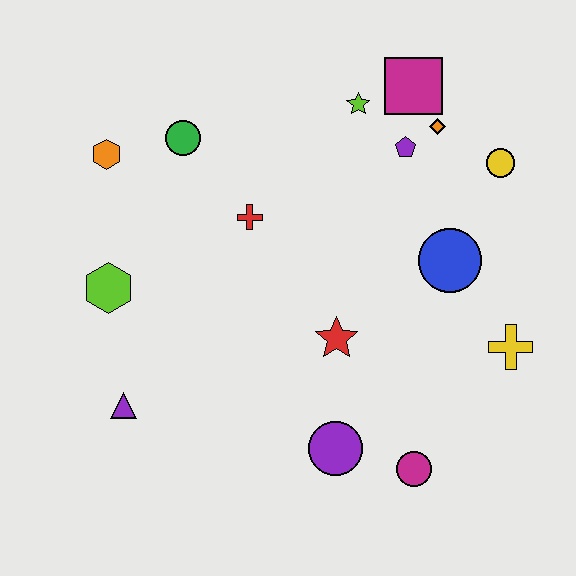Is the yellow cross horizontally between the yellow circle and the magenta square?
No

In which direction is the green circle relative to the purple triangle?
The green circle is above the purple triangle.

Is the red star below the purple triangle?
No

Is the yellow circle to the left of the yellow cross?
Yes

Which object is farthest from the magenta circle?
The orange hexagon is farthest from the magenta circle.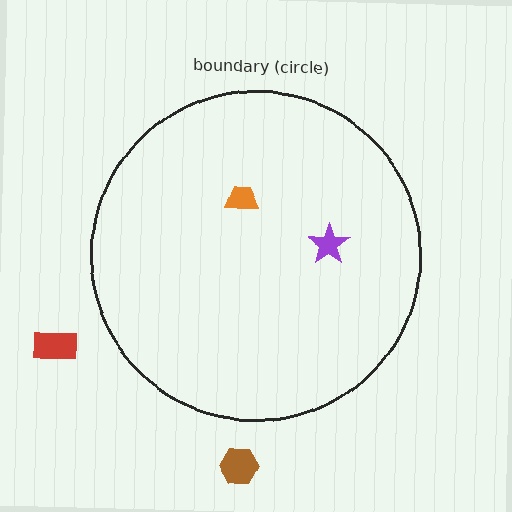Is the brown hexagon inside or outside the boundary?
Outside.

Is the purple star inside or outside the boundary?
Inside.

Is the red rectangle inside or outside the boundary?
Outside.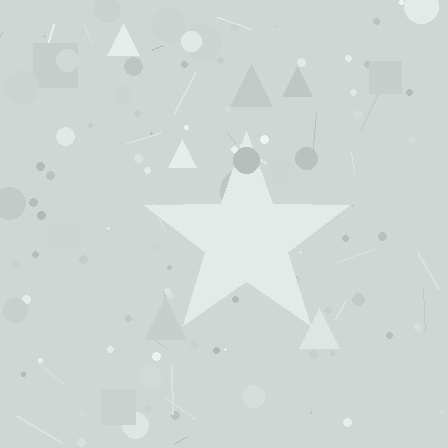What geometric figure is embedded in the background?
A star is embedded in the background.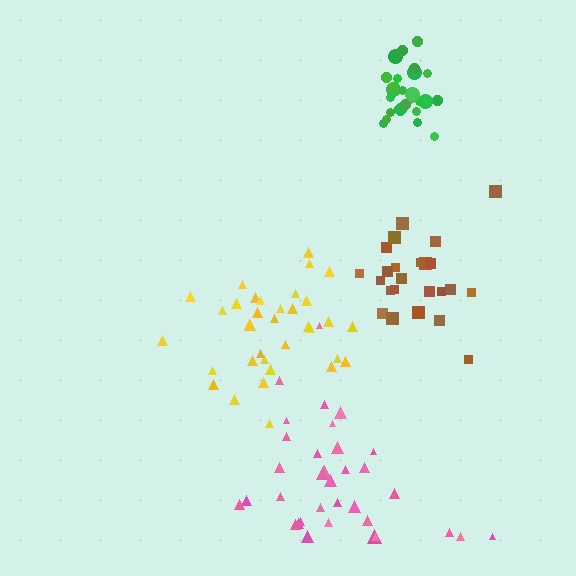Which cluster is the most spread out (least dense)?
Pink.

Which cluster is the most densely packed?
Green.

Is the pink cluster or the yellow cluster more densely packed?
Yellow.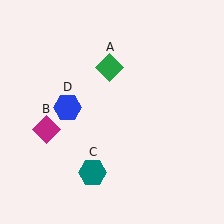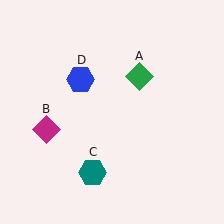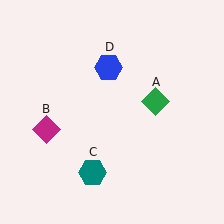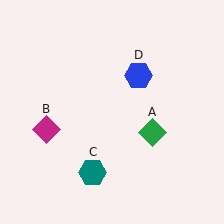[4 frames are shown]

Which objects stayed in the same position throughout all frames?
Magenta diamond (object B) and teal hexagon (object C) remained stationary.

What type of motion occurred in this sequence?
The green diamond (object A), blue hexagon (object D) rotated clockwise around the center of the scene.